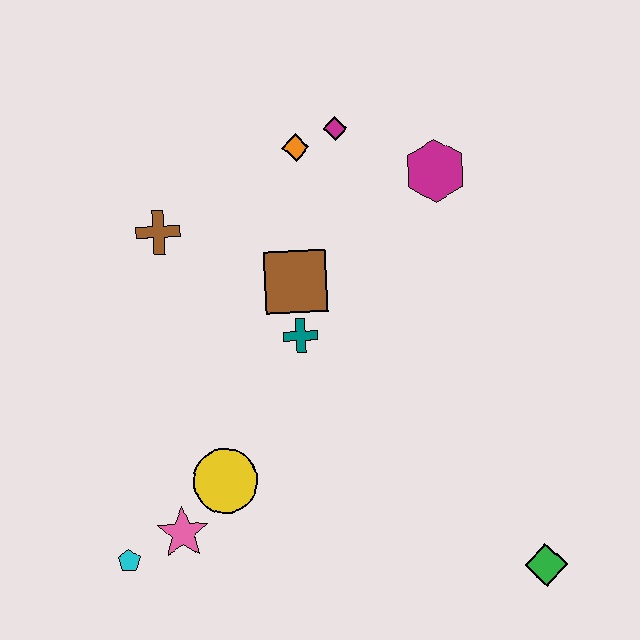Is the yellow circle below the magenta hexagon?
Yes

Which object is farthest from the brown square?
The green diamond is farthest from the brown square.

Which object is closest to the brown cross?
The brown square is closest to the brown cross.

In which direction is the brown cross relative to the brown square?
The brown cross is to the left of the brown square.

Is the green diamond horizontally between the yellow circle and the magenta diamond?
No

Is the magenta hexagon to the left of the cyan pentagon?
No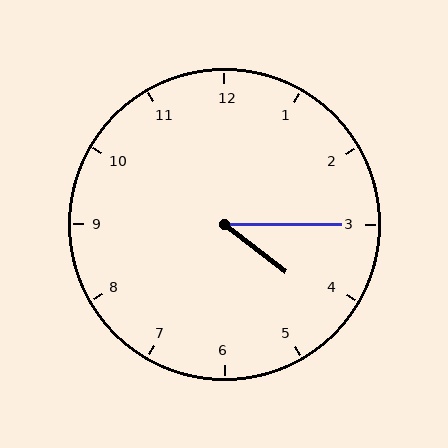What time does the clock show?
4:15.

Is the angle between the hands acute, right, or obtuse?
It is acute.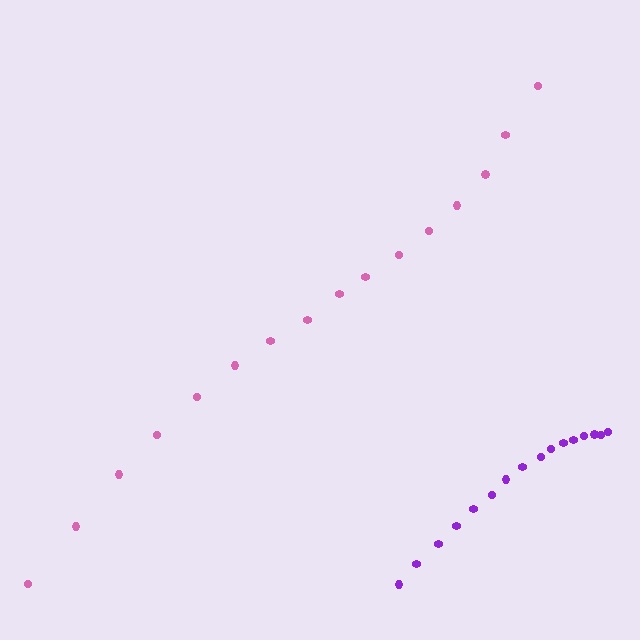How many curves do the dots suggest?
There are 2 distinct paths.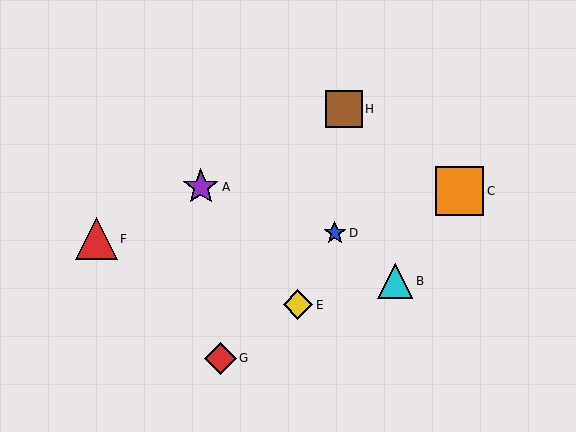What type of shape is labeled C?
Shape C is an orange square.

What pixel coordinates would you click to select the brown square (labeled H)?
Click at (344, 109) to select the brown square H.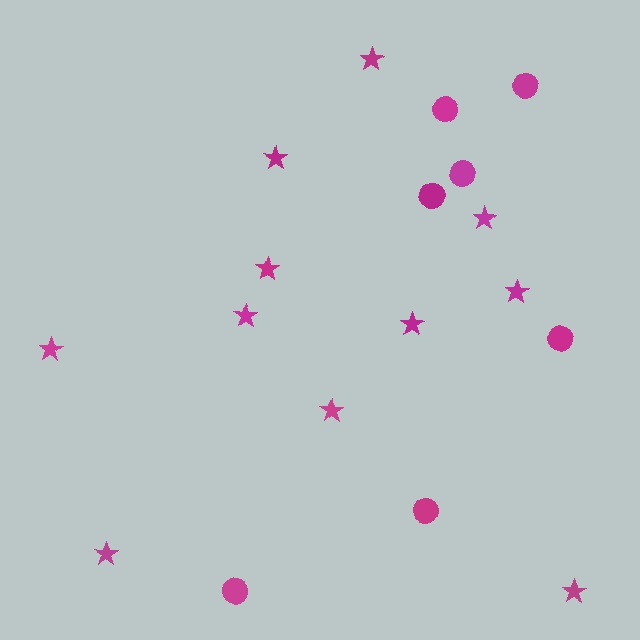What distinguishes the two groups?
There are 2 groups: one group of circles (7) and one group of stars (11).